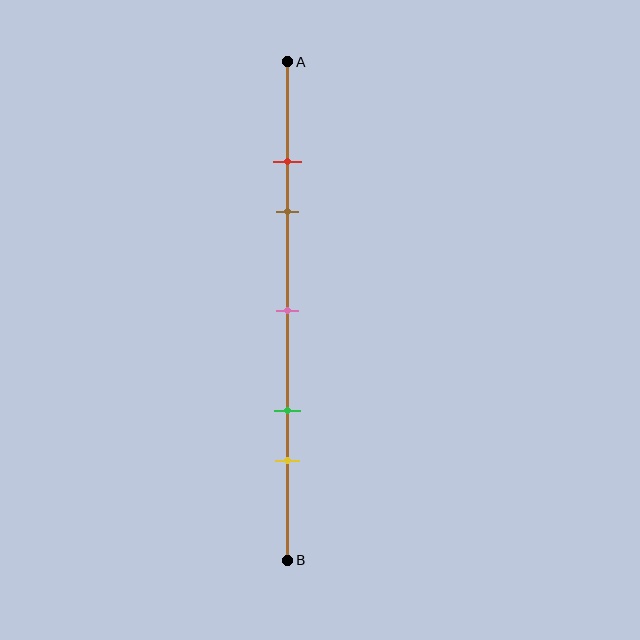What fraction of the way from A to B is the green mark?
The green mark is approximately 70% (0.7) of the way from A to B.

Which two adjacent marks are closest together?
The red and brown marks are the closest adjacent pair.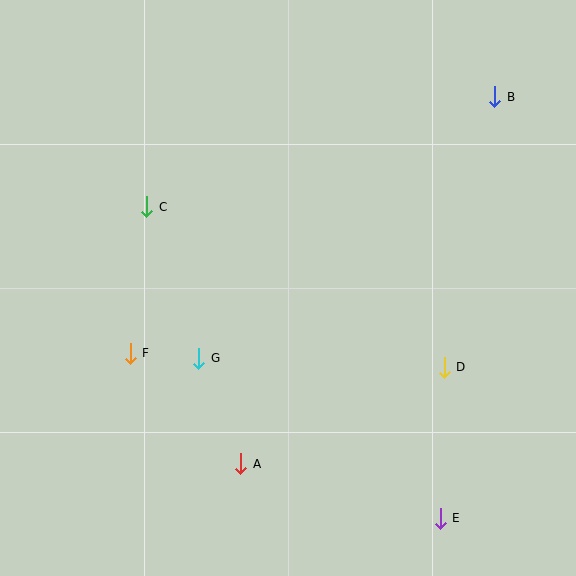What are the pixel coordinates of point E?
Point E is at (440, 518).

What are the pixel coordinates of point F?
Point F is at (130, 353).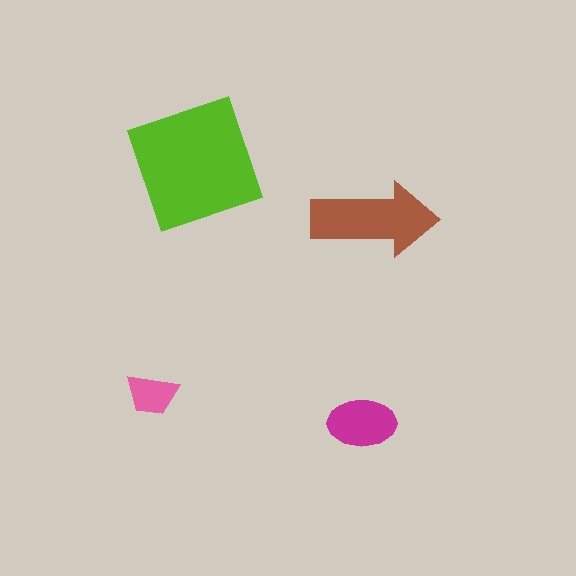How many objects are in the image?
There are 4 objects in the image.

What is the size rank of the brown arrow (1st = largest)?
2nd.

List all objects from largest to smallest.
The lime square, the brown arrow, the magenta ellipse, the pink trapezoid.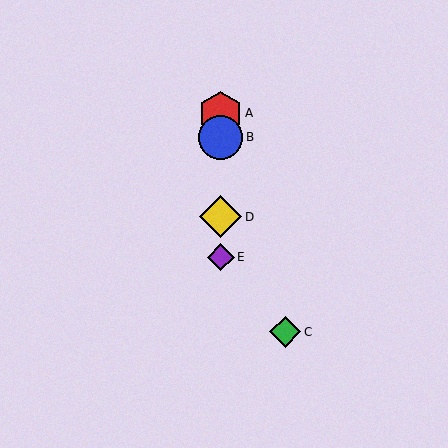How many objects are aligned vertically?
4 objects (A, B, D, E) are aligned vertically.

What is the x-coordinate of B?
Object B is at x≈221.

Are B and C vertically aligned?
No, B is at x≈221 and C is at x≈285.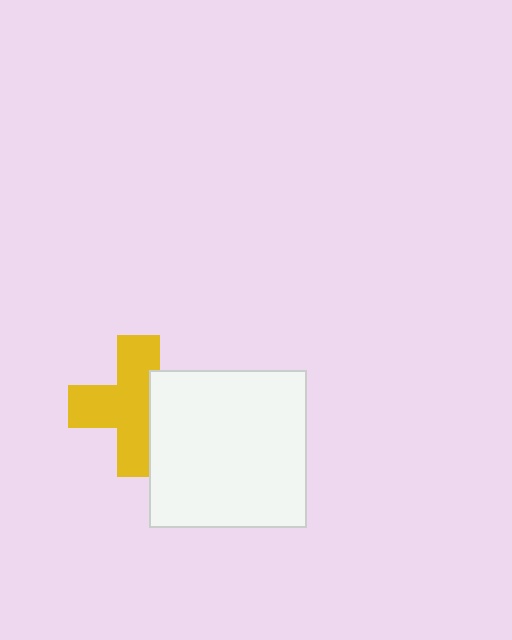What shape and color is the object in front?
The object in front is a white square.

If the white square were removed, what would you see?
You would see the complete yellow cross.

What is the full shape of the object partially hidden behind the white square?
The partially hidden object is a yellow cross.